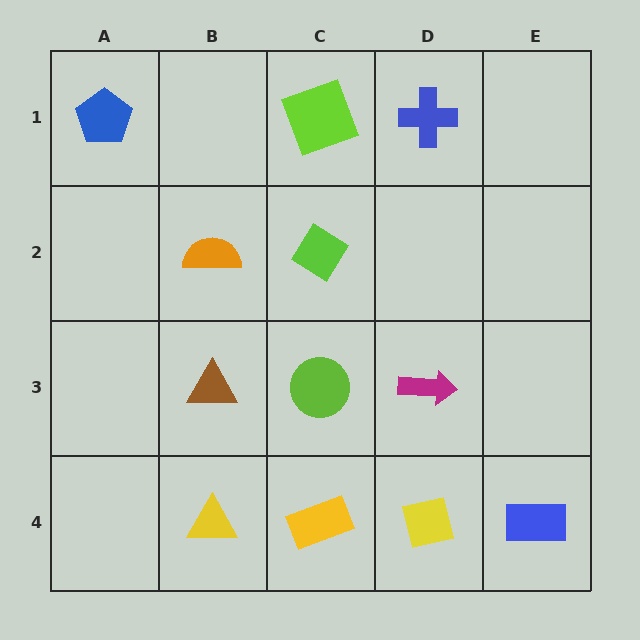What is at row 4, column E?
A blue rectangle.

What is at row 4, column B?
A yellow triangle.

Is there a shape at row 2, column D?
No, that cell is empty.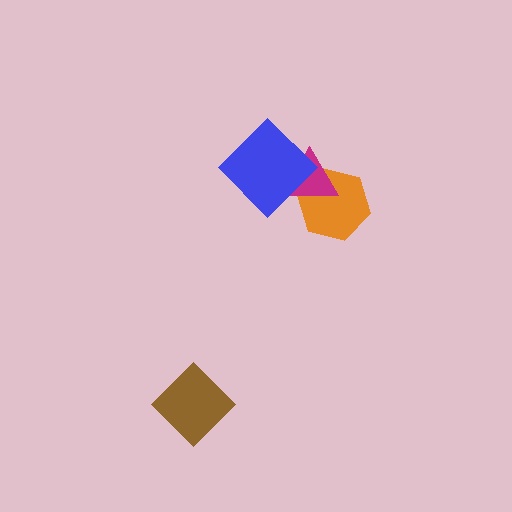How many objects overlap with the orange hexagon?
2 objects overlap with the orange hexagon.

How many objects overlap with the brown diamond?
0 objects overlap with the brown diamond.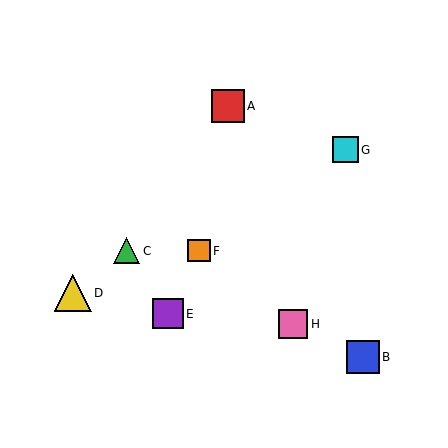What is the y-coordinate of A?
Object A is at y≈106.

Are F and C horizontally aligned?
Yes, both are at y≈251.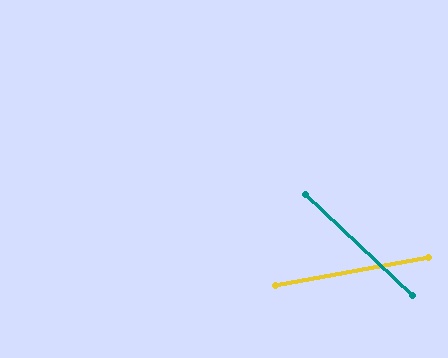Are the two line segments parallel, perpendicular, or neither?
Neither parallel nor perpendicular — they differ by about 54°.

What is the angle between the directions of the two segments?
Approximately 54 degrees.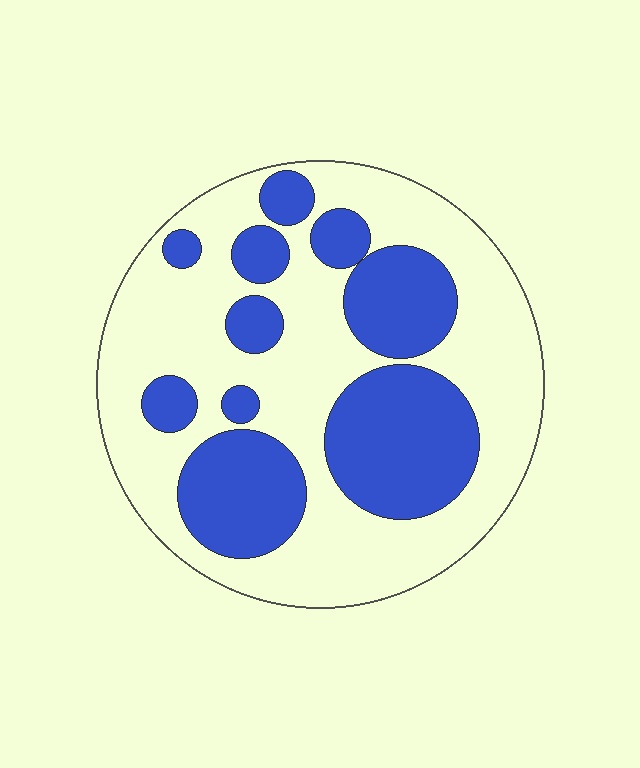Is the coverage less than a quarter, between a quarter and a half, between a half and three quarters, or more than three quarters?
Between a quarter and a half.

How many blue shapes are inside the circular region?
10.